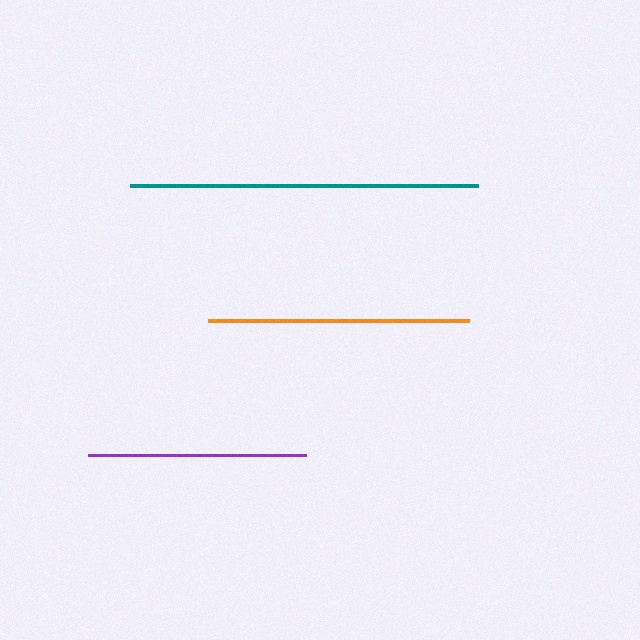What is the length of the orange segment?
The orange segment is approximately 261 pixels long.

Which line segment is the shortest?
The purple line is the shortest at approximately 218 pixels.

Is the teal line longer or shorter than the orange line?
The teal line is longer than the orange line.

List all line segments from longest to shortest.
From longest to shortest: teal, orange, purple.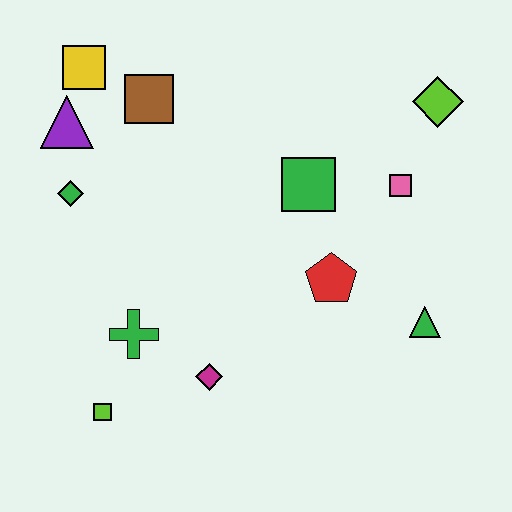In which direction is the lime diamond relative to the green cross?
The lime diamond is to the right of the green cross.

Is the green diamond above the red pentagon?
Yes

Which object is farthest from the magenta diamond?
The lime diamond is farthest from the magenta diamond.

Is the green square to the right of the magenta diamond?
Yes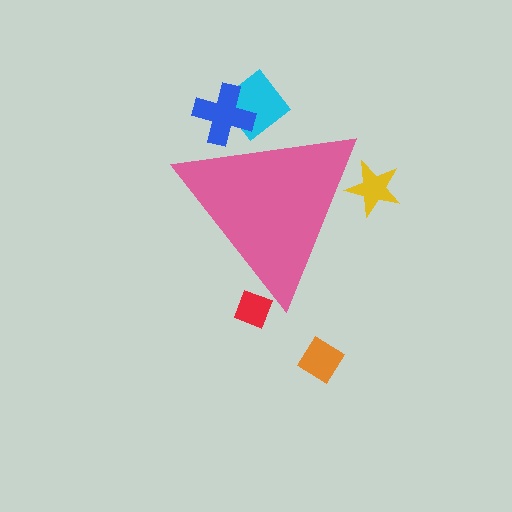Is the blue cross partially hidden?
Yes, the blue cross is partially hidden behind the pink triangle.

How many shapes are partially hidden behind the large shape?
4 shapes are partially hidden.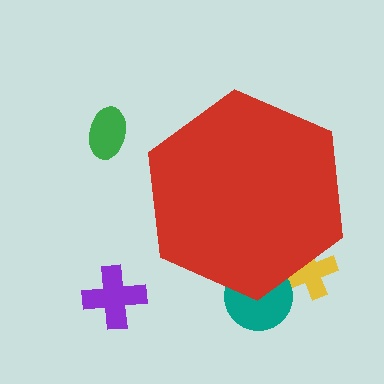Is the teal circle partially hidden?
Yes, the teal circle is partially hidden behind the red hexagon.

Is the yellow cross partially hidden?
Yes, the yellow cross is partially hidden behind the red hexagon.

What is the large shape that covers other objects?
A red hexagon.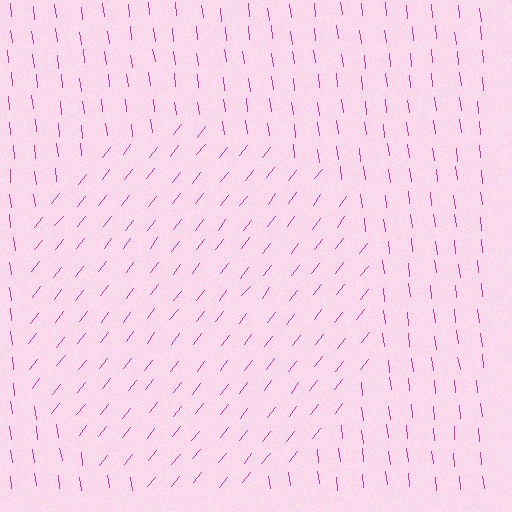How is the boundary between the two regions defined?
The boundary is defined purely by a change in line orientation (approximately 45 degrees difference). All lines are the same color and thickness.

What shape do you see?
I see a circle.